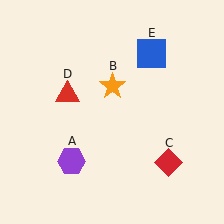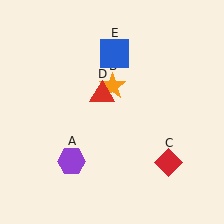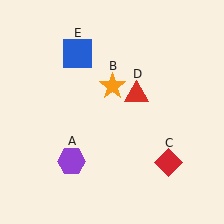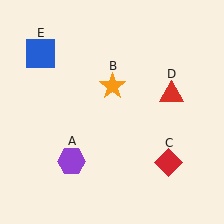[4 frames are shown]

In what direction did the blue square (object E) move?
The blue square (object E) moved left.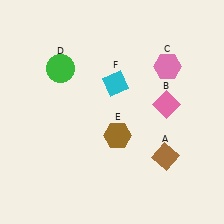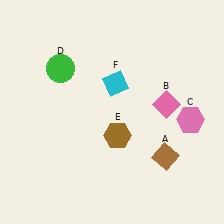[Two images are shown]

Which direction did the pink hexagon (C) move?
The pink hexagon (C) moved down.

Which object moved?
The pink hexagon (C) moved down.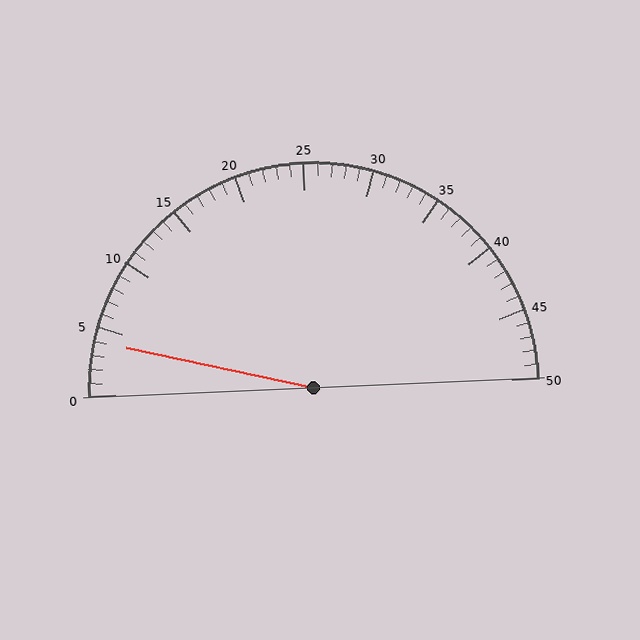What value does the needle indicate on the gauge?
The needle indicates approximately 4.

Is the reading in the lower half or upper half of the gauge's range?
The reading is in the lower half of the range (0 to 50).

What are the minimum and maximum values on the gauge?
The gauge ranges from 0 to 50.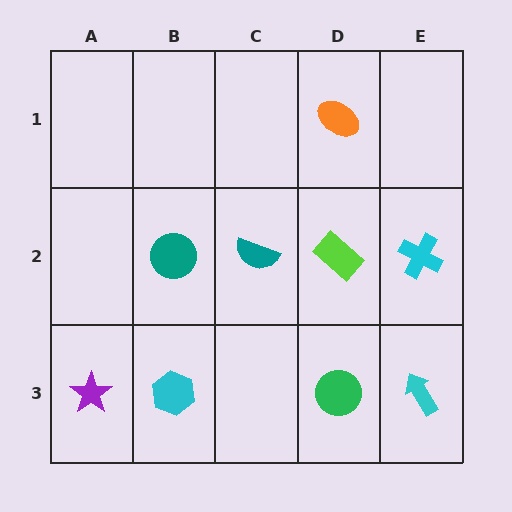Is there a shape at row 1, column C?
No, that cell is empty.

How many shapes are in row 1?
1 shape.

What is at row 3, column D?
A green circle.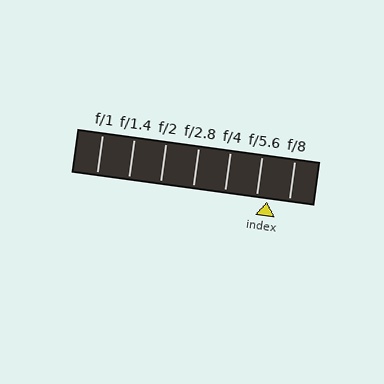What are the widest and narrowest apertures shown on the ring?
The widest aperture shown is f/1 and the narrowest is f/8.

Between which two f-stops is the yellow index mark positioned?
The index mark is between f/5.6 and f/8.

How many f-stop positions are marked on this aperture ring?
There are 7 f-stop positions marked.